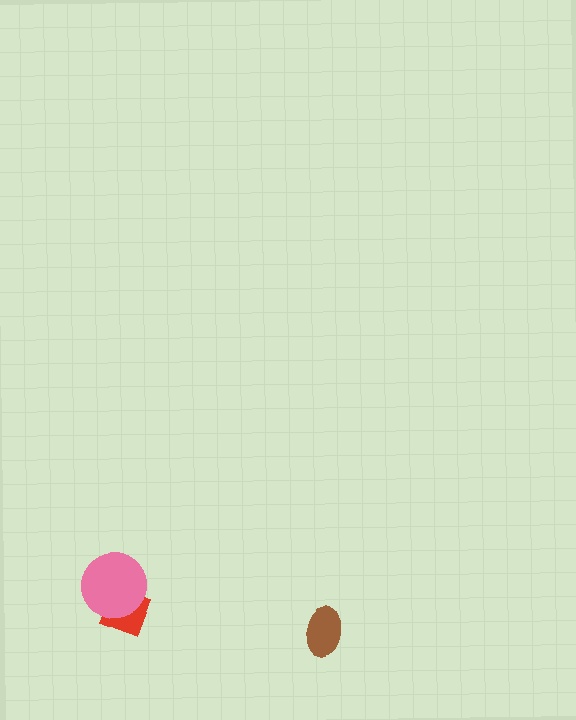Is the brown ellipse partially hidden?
No, no other shape covers it.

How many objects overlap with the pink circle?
1 object overlaps with the pink circle.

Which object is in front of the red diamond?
The pink circle is in front of the red diamond.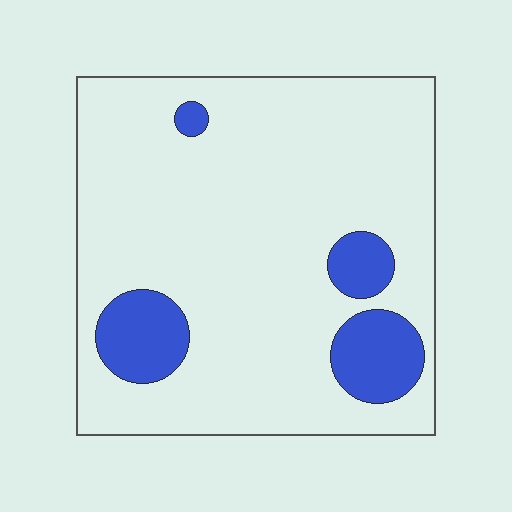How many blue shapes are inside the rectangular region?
4.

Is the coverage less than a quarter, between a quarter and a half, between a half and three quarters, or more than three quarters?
Less than a quarter.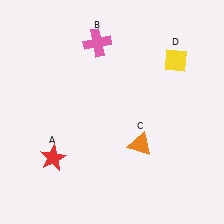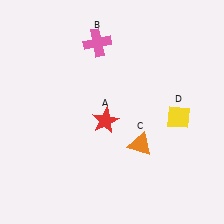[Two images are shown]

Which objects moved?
The objects that moved are: the red star (A), the yellow diamond (D).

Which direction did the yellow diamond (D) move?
The yellow diamond (D) moved down.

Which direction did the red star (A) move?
The red star (A) moved right.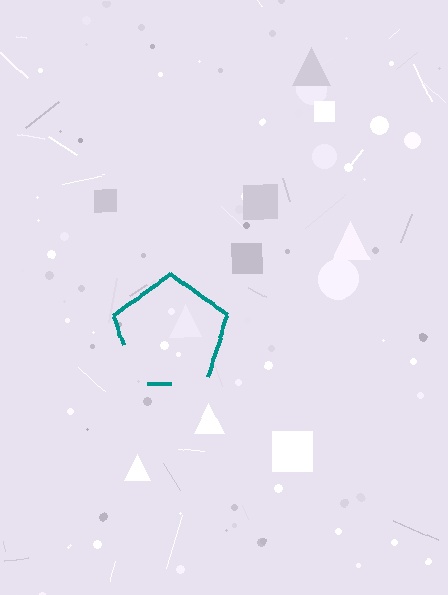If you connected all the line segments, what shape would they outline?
They would outline a pentagon.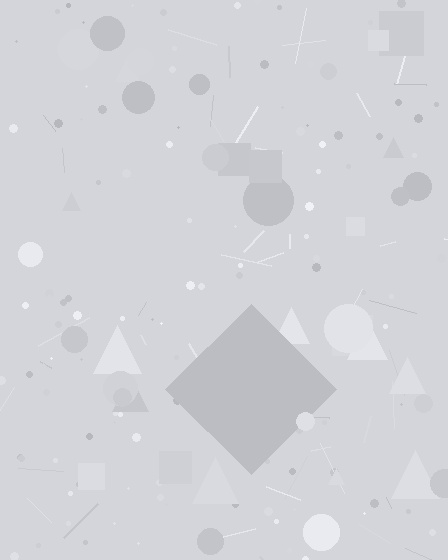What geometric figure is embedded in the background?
A diamond is embedded in the background.